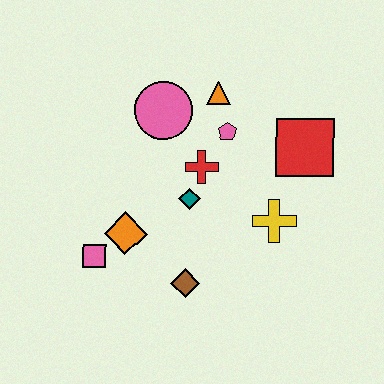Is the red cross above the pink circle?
No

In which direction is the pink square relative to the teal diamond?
The pink square is to the left of the teal diamond.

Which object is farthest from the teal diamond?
The red square is farthest from the teal diamond.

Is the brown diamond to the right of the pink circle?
Yes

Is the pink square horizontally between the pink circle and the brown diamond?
No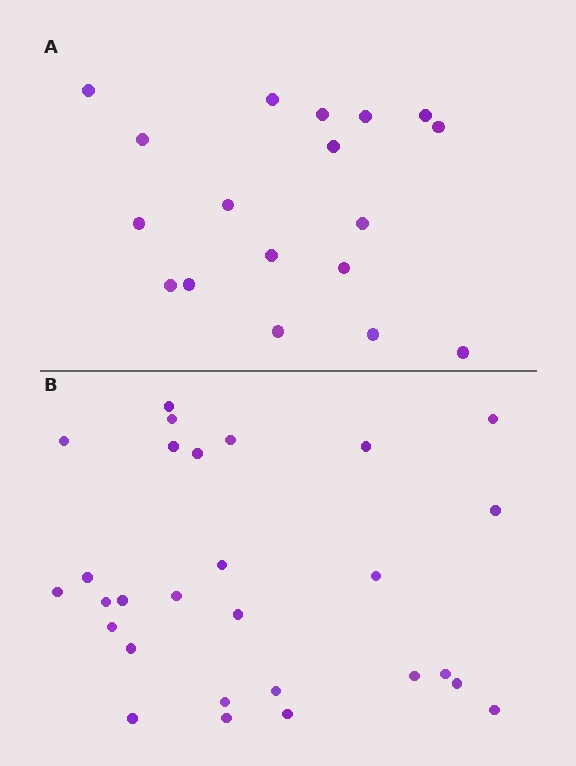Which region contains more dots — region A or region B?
Region B (the bottom region) has more dots.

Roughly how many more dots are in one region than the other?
Region B has roughly 10 or so more dots than region A.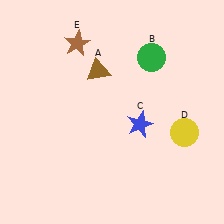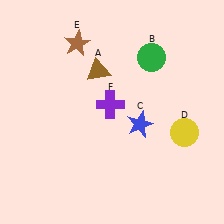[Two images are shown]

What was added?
A purple cross (F) was added in Image 2.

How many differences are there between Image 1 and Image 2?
There is 1 difference between the two images.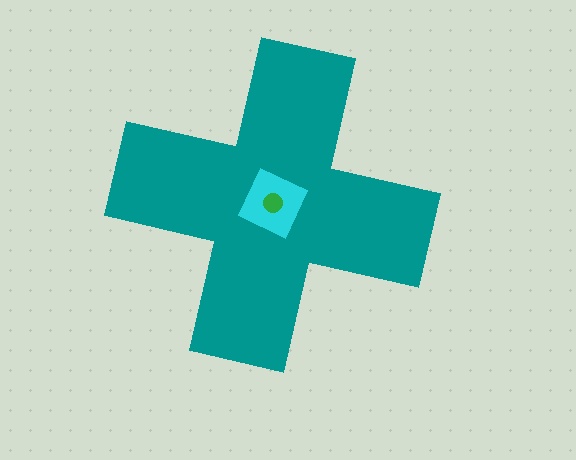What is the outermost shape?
The teal cross.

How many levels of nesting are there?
3.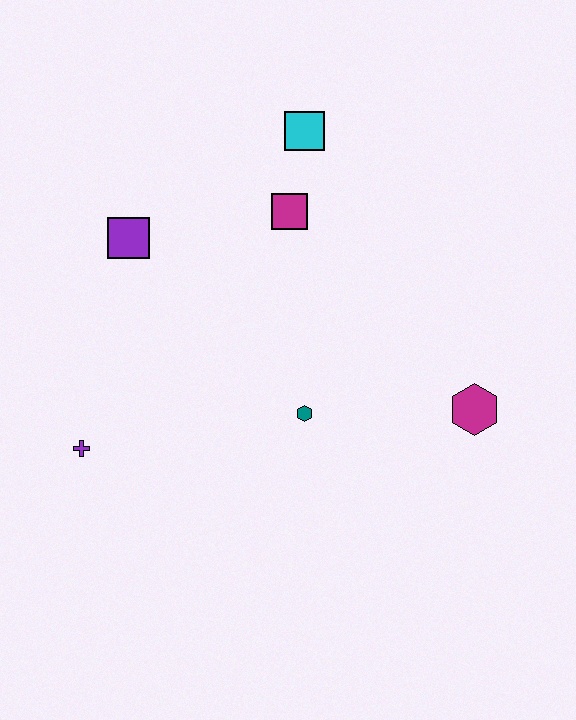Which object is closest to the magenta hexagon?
The teal hexagon is closest to the magenta hexagon.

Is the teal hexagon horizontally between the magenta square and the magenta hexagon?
Yes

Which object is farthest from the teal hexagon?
The cyan square is farthest from the teal hexagon.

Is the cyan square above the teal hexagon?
Yes